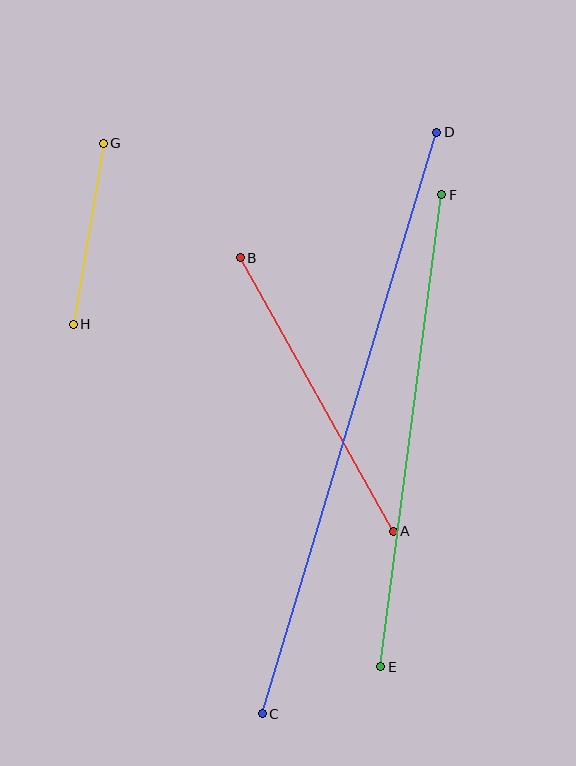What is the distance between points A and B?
The distance is approximately 313 pixels.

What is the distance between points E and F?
The distance is approximately 476 pixels.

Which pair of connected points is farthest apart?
Points C and D are farthest apart.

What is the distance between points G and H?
The distance is approximately 184 pixels.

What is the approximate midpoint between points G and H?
The midpoint is at approximately (88, 234) pixels.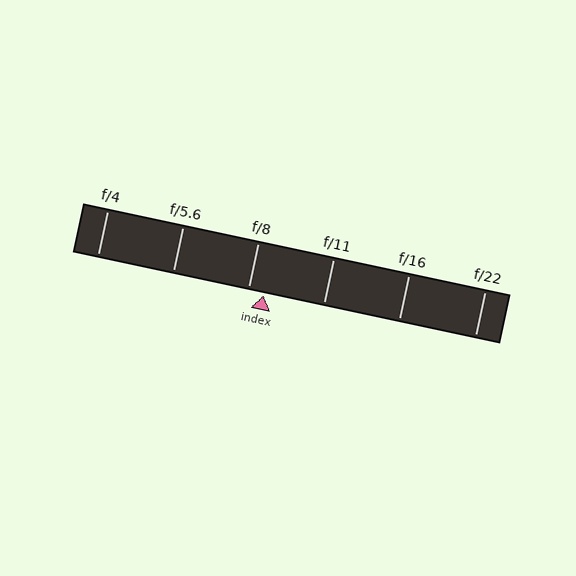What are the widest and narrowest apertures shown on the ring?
The widest aperture shown is f/4 and the narrowest is f/22.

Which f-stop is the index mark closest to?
The index mark is closest to f/8.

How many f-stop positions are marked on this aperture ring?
There are 6 f-stop positions marked.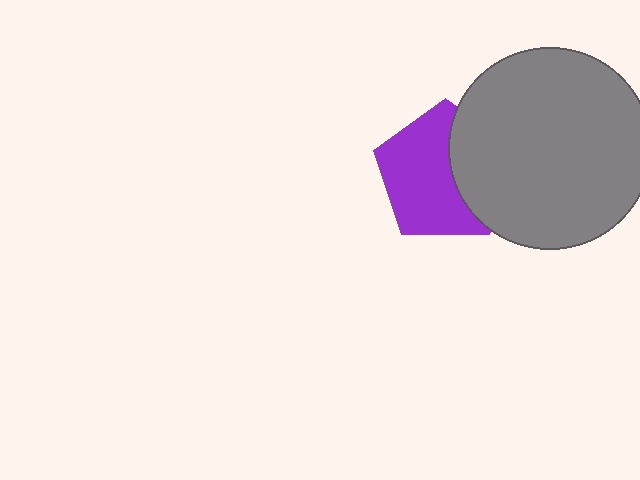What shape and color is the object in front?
The object in front is a gray circle.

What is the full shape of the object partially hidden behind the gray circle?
The partially hidden object is a purple pentagon.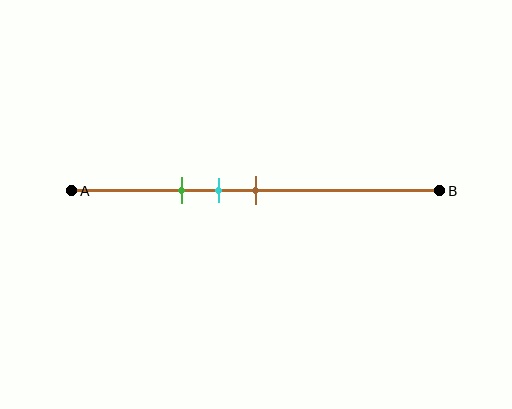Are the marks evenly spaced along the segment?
Yes, the marks are approximately evenly spaced.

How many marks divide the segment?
There are 3 marks dividing the segment.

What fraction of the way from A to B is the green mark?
The green mark is approximately 30% (0.3) of the way from A to B.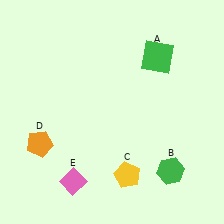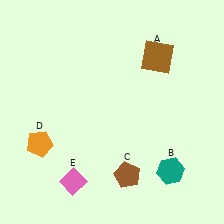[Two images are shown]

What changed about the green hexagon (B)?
In Image 1, B is green. In Image 2, it changed to teal.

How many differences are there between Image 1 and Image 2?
There are 3 differences between the two images.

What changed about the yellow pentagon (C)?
In Image 1, C is yellow. In Image 2, it changed to brown.